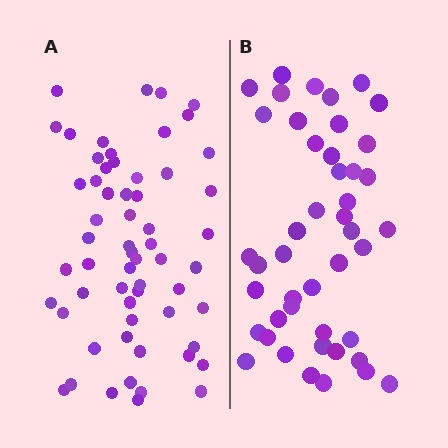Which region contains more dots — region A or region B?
Region A (the left region) has more dots.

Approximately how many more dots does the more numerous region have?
Region A has approximately 15 more dots than region B.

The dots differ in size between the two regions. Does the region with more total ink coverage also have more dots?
No. Region B has more total ink coverage because its dots are larger, but region A actually contains more individual dots. Total area can be misleading — the number of items is what matters here.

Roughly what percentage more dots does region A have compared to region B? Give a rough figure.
About 35% more.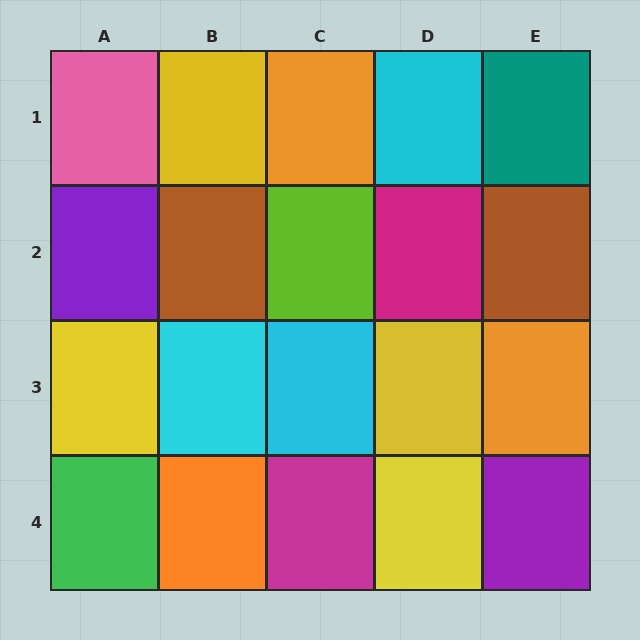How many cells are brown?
2 cells are brown.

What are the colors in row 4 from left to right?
Green, orange, magenta, yellow, purple.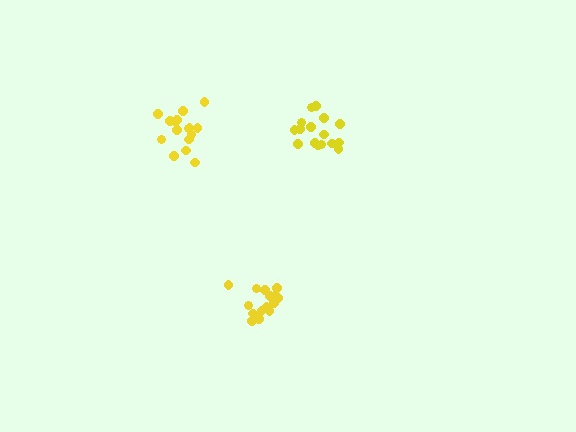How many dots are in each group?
Group 1: 16 dots, Group 2: 15 dots, Group 3: 16 dots (47 total).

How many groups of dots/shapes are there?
There are 3 groups.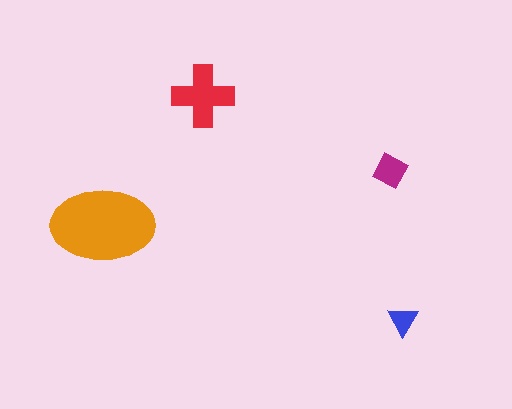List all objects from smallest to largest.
The blue triangle, the magenta square, the red cross, the orange ellipse.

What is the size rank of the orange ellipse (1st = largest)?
1st.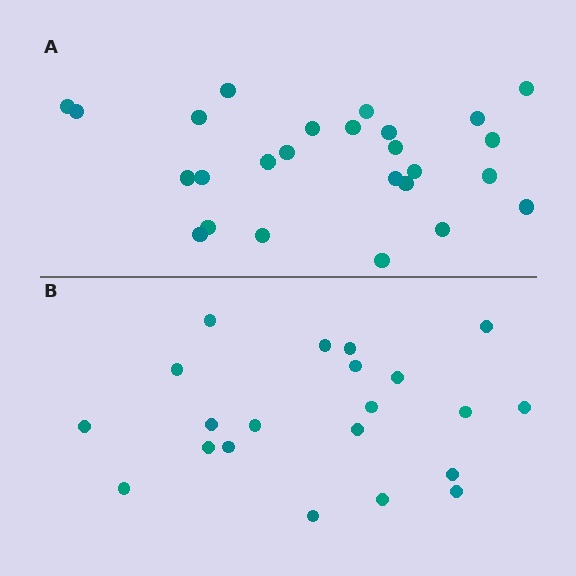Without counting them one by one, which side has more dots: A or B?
Region A (the top region) has more dots.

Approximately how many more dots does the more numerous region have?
Region A has about 5 more dots than region B.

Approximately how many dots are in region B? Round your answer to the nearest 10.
About 20 dots. (The exact count is 21, which rounds to 20.)